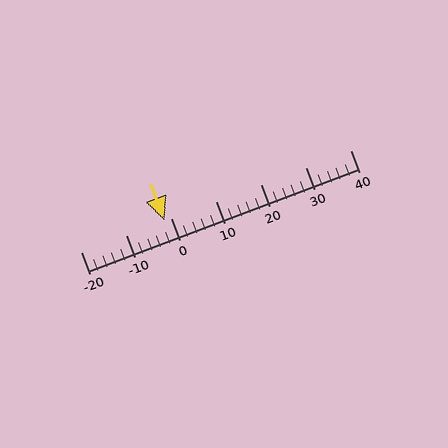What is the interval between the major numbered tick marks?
The major tick marks are spaced 10 units apart.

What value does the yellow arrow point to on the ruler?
The yellow arrow points to approximately -1.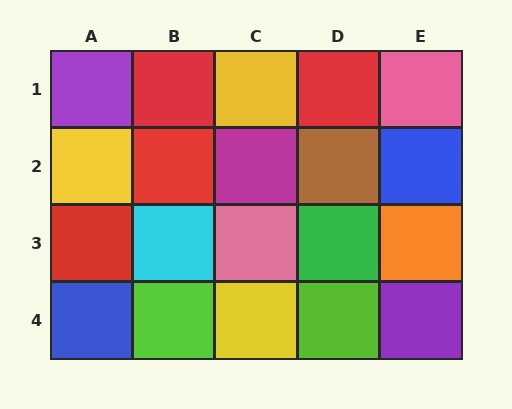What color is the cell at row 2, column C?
Magenta.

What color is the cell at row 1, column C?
Yellow.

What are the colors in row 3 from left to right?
Red, cyan, pink, green, orange.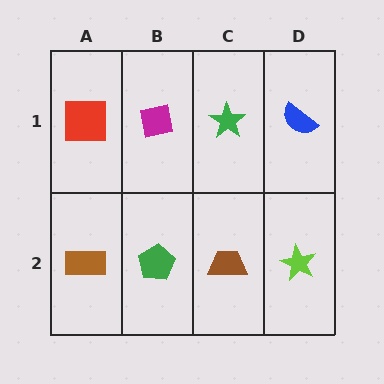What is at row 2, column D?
A lime star.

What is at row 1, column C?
A green star.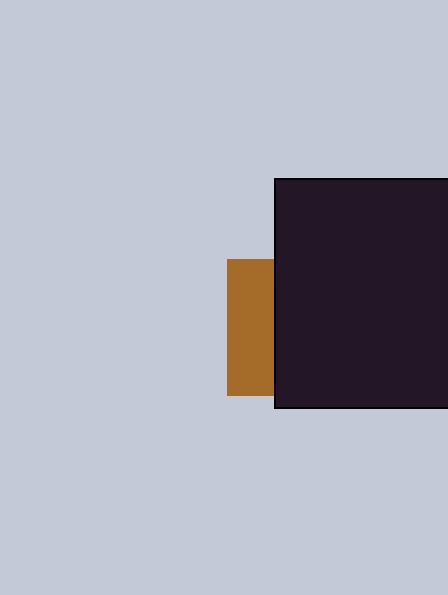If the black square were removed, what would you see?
You would see the complete brown square.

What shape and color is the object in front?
The object in front is a black square.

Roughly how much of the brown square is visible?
A small part of it is visible (roughly 33%).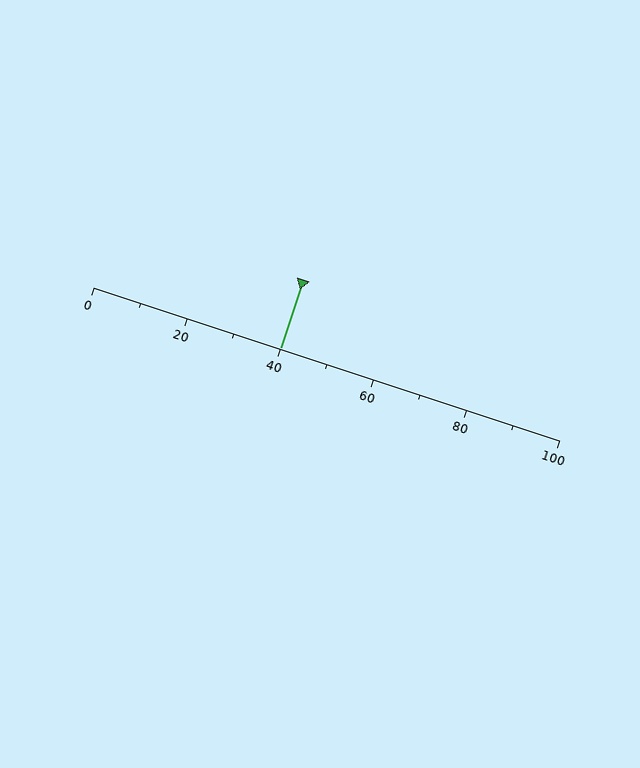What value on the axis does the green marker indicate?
The marker indicates approximately 40.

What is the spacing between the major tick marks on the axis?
The major ticks are spaced 20 apart.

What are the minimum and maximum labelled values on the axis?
The axis runs from 0 to 100.